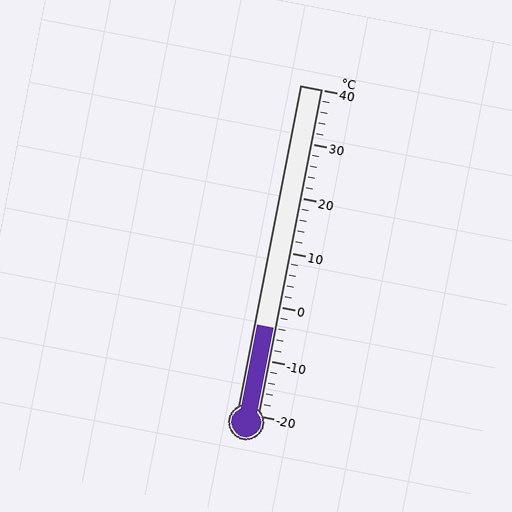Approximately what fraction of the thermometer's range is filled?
The thermometer is filled to approximately 25% of its range.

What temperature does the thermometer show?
The thermometer shows approximately -4°C.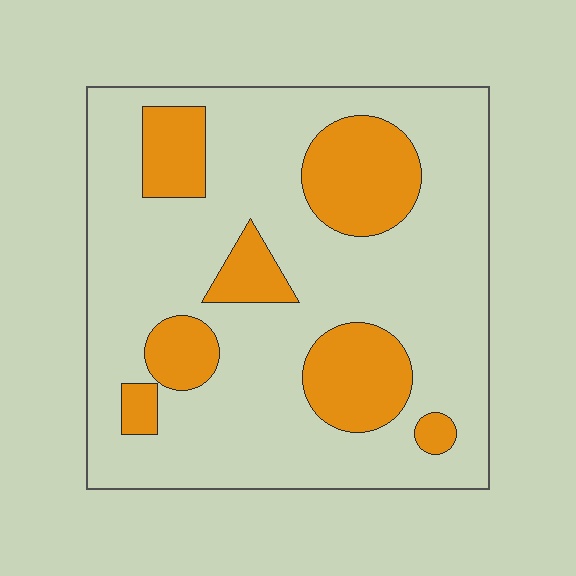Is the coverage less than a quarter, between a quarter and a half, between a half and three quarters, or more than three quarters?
Less than a quarter.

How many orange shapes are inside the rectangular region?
7.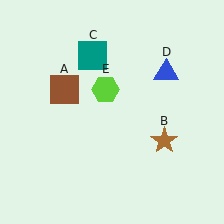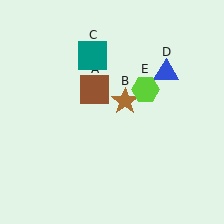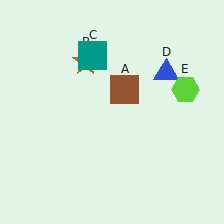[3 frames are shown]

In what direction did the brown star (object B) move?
The brown star (object B) moved up and to the left.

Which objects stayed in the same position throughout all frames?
Teal square (object C) and blue triangle (object D) remained stationary.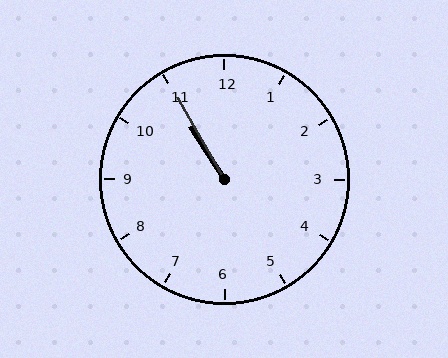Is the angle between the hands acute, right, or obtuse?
It is acute.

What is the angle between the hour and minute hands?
Approximately 2 degrees.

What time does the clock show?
10:55.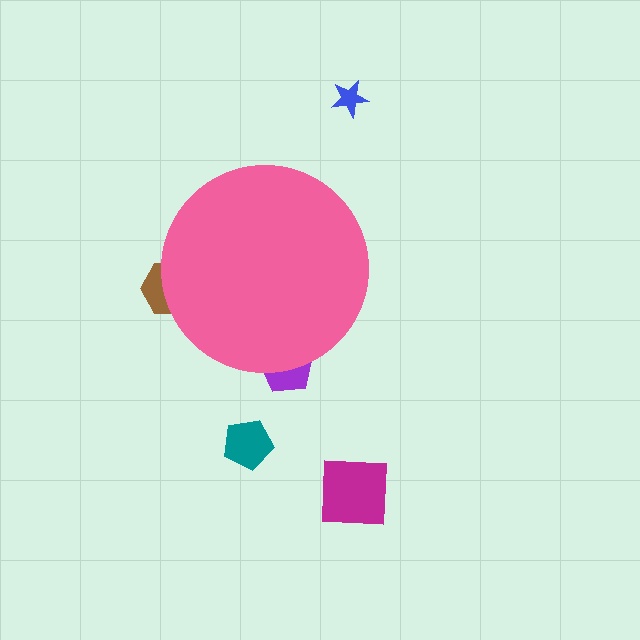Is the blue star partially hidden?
No, the blue star is fully visible.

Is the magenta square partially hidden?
No, the magenta square is fully visible.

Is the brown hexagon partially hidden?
Yes, the brown hexagon is partially hidden behind the pink circle.